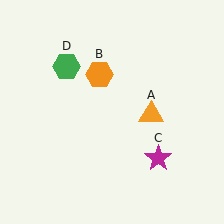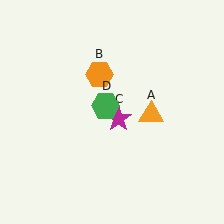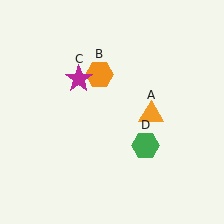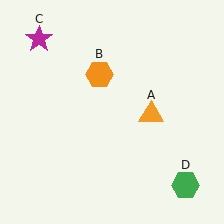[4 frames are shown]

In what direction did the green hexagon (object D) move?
The green hexagon (object D) moved down and to the right.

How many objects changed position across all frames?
2 objects changed position: magenta star (object C), green hexagon (object D).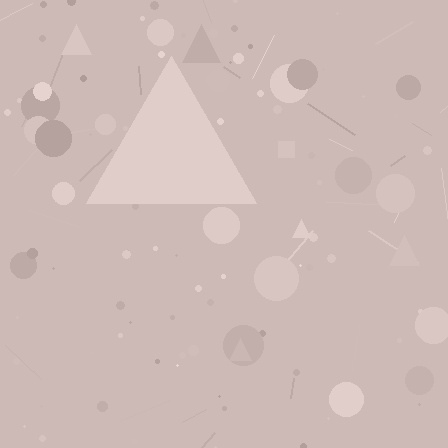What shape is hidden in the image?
A triangle is hidden in the image.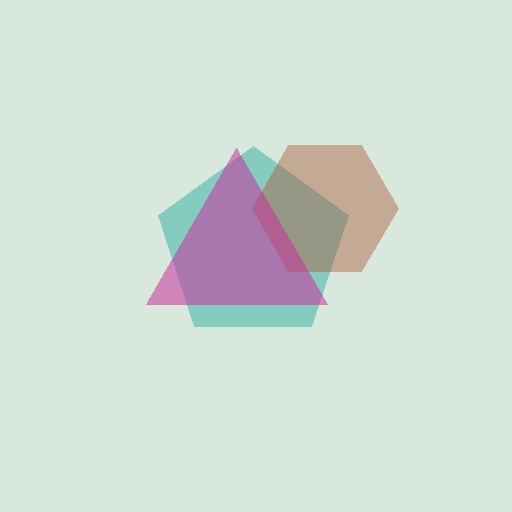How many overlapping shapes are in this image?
There are 3 overlapping shapes in the image.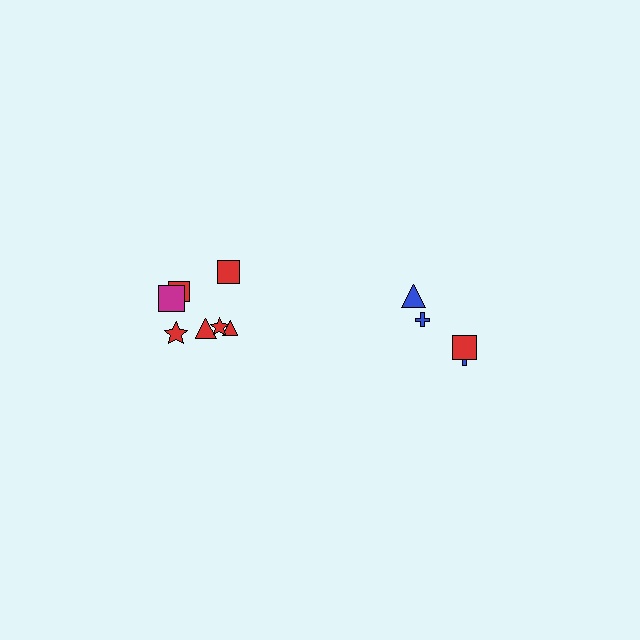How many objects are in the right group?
There are 4 objects.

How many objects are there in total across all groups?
There are 11 objects.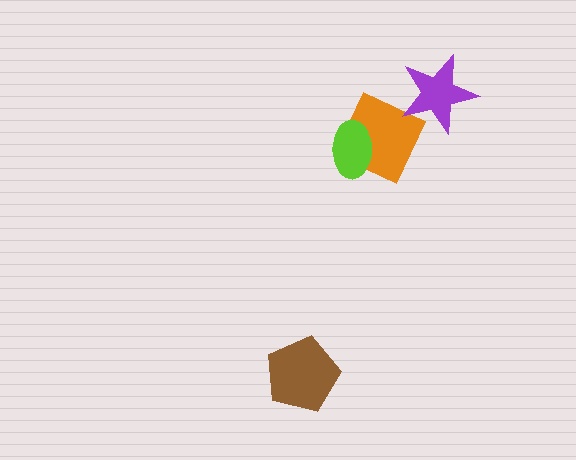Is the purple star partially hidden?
No, no other shape covers it.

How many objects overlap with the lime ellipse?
1 object overlaps with the lime ellipse.